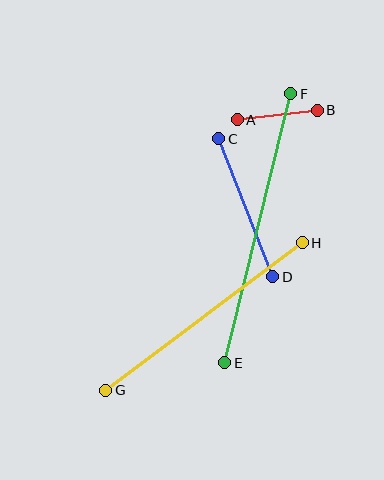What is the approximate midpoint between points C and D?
The midpoint is at approximately (246, 208) pixels.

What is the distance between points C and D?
The distance is approximately 148 pixels.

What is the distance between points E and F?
The distance is approximately 277 pixels.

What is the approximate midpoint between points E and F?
The midpoint is at approximately (258, 228) pixels.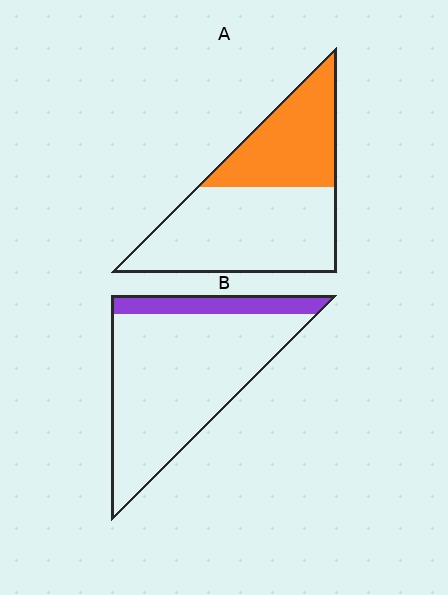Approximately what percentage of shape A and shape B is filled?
A is approximately 40% and B is approximately 15%.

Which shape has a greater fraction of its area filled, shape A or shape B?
Shape A.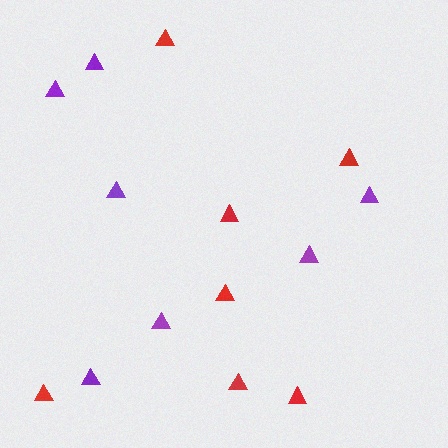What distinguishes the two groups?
There are 2 groups: one group of purple triangles (7) and one group of red triangles (7).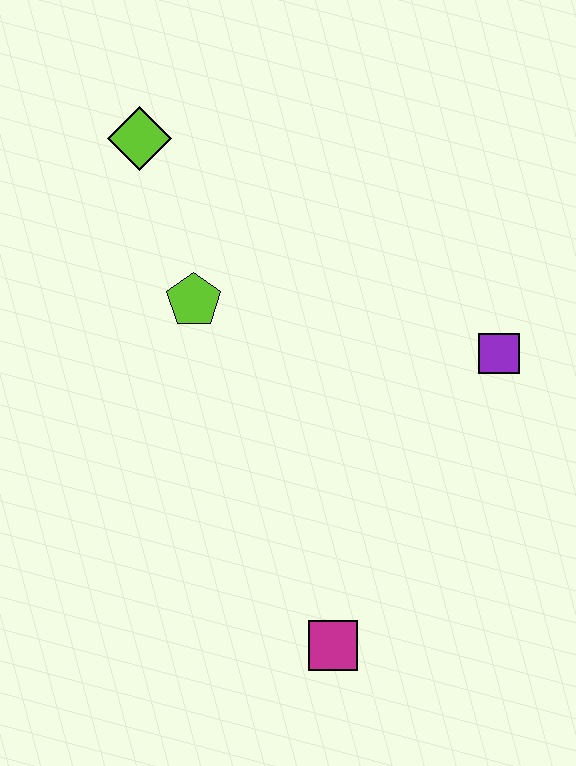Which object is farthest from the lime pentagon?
The magenta square is farthest from the lime pentagon.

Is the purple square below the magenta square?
No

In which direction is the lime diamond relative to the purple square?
The lime diamond is to the left of the purple square.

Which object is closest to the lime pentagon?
The lime diamond is closest to the lime pentagon.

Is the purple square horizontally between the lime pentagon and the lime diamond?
No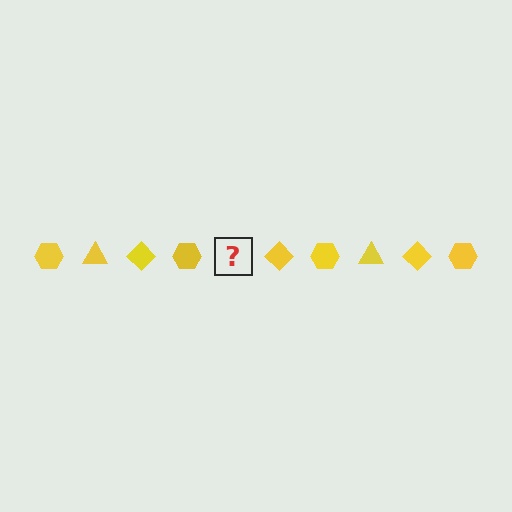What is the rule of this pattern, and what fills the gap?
The rule is that the pattern cycles through hexagon, triangle, diamond shapes in yellow. The gap should be filled with a yellow triangle.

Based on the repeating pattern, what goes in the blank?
The blank should be a yellow triangle.